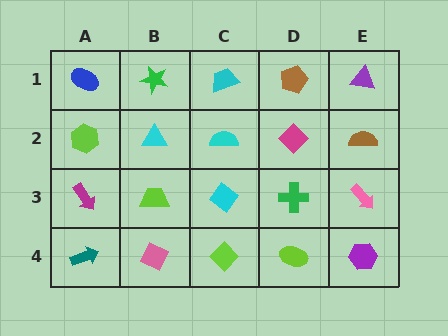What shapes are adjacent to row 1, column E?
A brown semicircle (row 2, column E), a brown pentagon (row 1, column D).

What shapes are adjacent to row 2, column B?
A green star (row 1, column B), a lime trapezoid (row 3, column B), a lime hexagon (row 2, column A), a cyan semicircle (row 2, column C).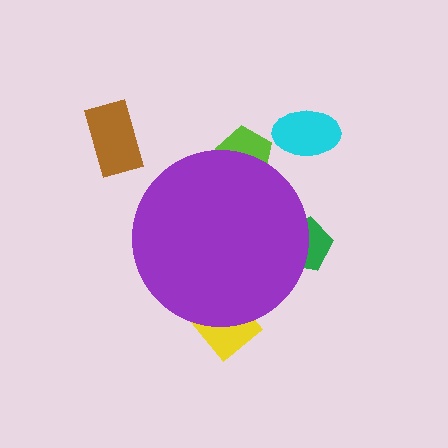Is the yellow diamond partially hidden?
Yes, the yellow diamond is partially hidden behind the purple circle.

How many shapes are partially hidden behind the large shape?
3 shapes are partially hidden.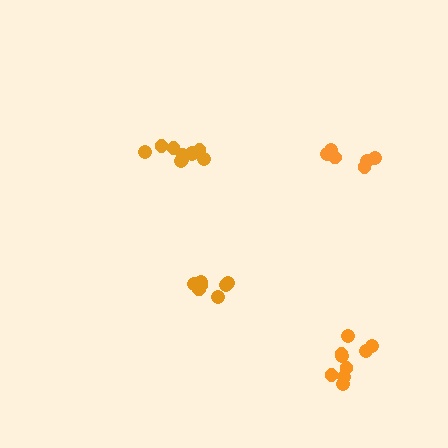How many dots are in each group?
Group 1: 6 dots, Group 2: 9 dots, Group 3: 10 dots, Group 4: 7 dots (32 total).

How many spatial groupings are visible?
There are 4 spatial groupings.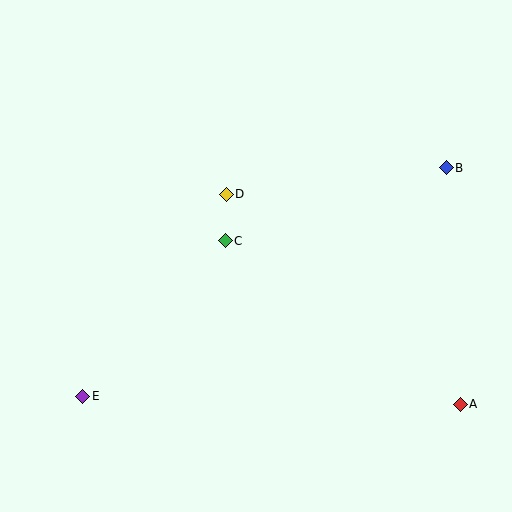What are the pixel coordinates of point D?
Point D is at (226, 194).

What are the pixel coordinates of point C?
Point C is at (225, 241).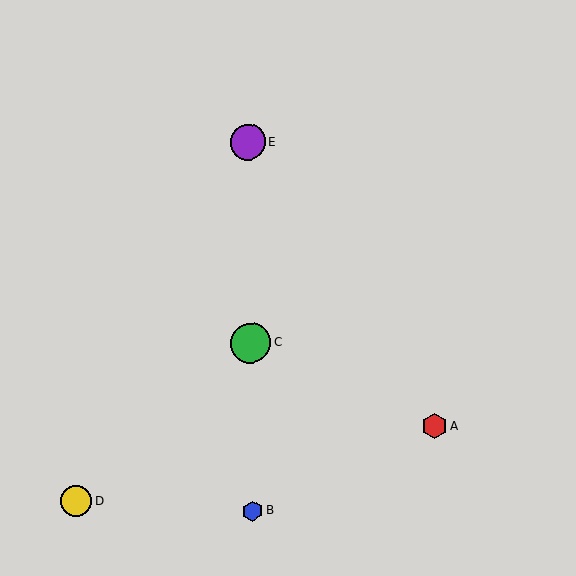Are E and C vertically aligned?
Yes, both are at x≈248.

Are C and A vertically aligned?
No, C is at x≈251 and A is at x≈435.